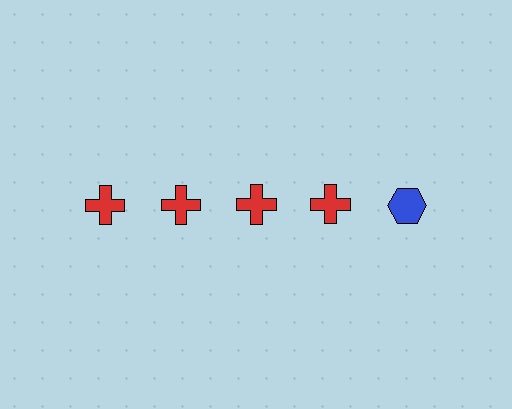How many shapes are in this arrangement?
There are 5 shapes arranged in a grid pattern.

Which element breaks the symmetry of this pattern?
The blue hexagon in the top row, rightmost column breaks the symmetry. All other shapes are red crosses.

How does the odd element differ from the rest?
It differs in both color (blue instead of red) and shape (hexagon instead of cross).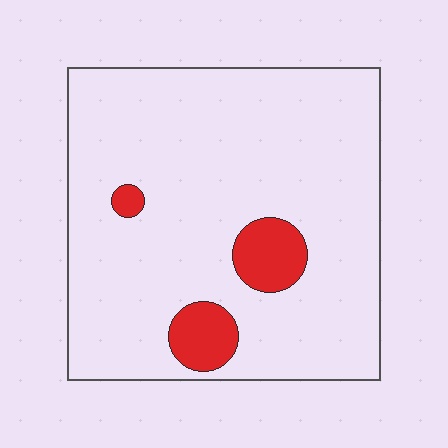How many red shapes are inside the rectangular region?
3.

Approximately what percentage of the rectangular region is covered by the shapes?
Approximately 10%.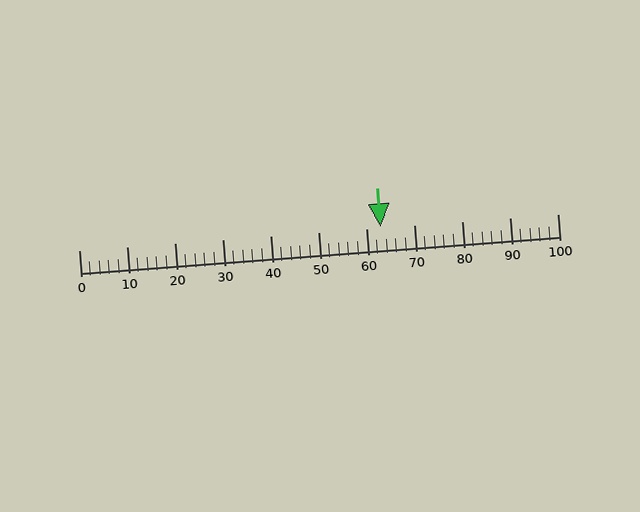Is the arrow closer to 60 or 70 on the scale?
The arrow is closer to 60.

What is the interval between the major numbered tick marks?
The major tick marks are spaced 10 units apart.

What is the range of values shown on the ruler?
The ruler shows values from 0 to 100.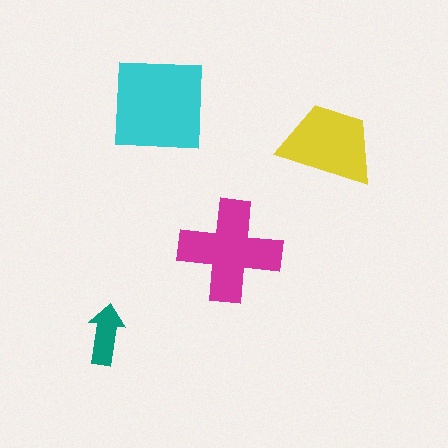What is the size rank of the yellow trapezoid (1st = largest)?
3rd.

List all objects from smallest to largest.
The teal arrow, the yellow trapezoid, the magenta cross, the cyan square.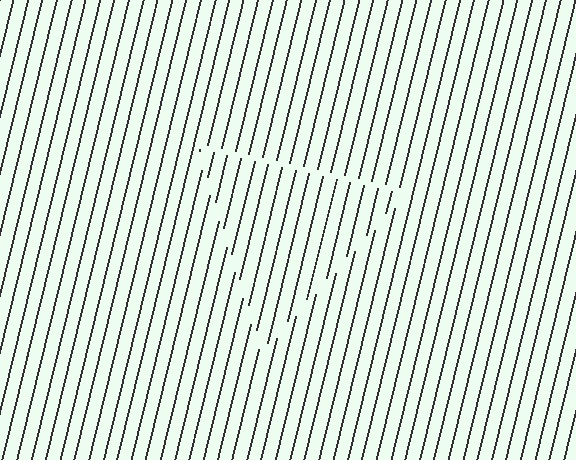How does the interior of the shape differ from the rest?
The interior of the shape contains the same grating, shifted by half a period — the contour is defined by the phase discontinuity where line-ends from the inner and outer gratings abut.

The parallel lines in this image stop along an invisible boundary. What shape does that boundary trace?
An illusory triangle. The interior of the shape contains the same grating, shifted by half a period — the contour is defined by the phase discontinuity where line-ends from the inner and outer gratings abut.